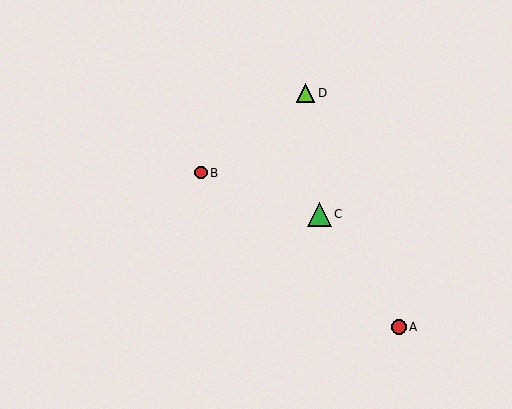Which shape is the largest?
The green triangle (labeled C) is the largest.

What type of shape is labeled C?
Shape C is a green triangle.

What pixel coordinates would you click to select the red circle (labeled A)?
Click at (399, 327) to select the red circle A.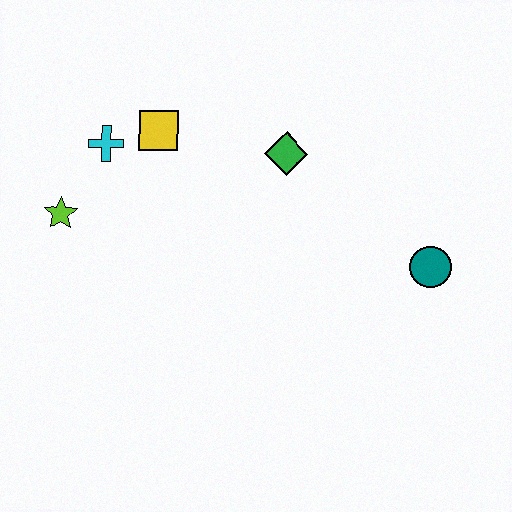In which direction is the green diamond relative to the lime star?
The green diamond is to the right of the lime star.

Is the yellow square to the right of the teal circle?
No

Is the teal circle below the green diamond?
Yes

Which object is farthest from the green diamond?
The lime star is farthest from the green diamond.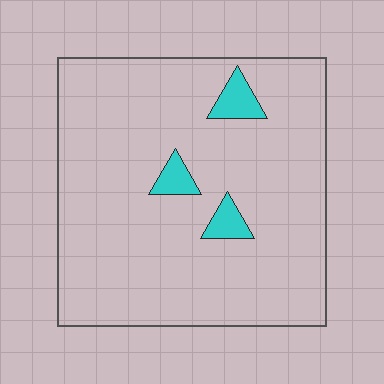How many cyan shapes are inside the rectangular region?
3.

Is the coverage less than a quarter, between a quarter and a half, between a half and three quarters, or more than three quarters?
Less than a quarter.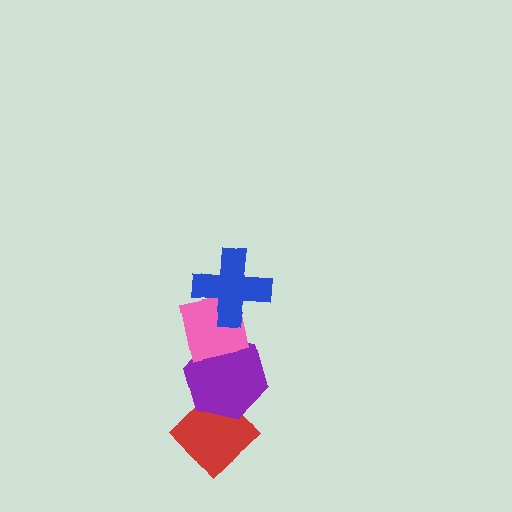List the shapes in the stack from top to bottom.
From top to bottom: the blue cross, the pink square, the purple hexagon, the red diamond.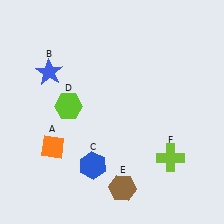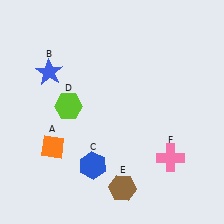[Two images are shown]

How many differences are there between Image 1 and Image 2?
There is 1 difference between the two images.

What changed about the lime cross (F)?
In Image 1, F is lime. In Image 2, it changed to pink.